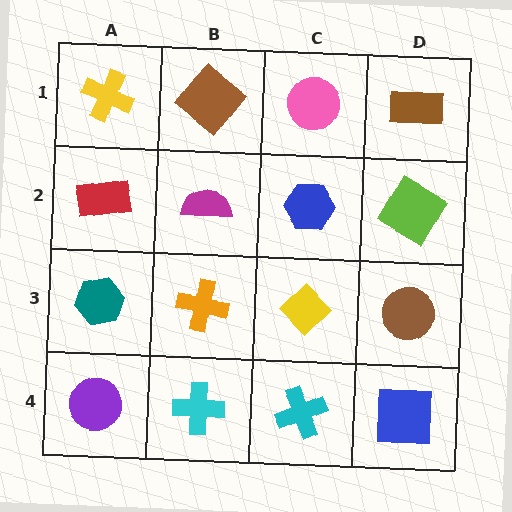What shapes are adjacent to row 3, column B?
A magenta semicircle (row 2, column B), a cyan cross (row 4, column B), a teal hexagon (row 3, column A), a yellow diamond (row 3, column C).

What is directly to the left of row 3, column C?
An orange cross.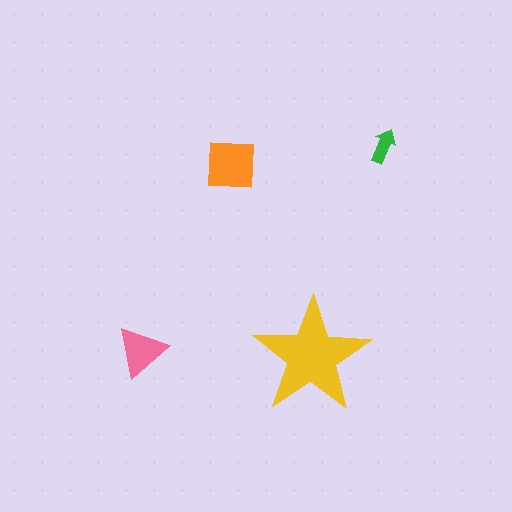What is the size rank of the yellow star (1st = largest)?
1st.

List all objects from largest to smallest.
The yellow star, the orange square, the pink triangle, the green arrow.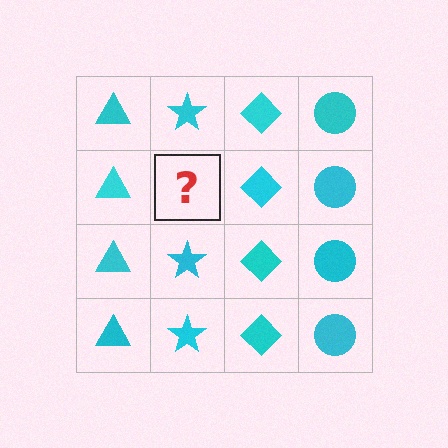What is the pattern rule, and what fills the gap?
The rule is that each column has a consistent shape. The gap should be filled with a cyan star.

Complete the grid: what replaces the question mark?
The question mark should be replaced with a cyan star.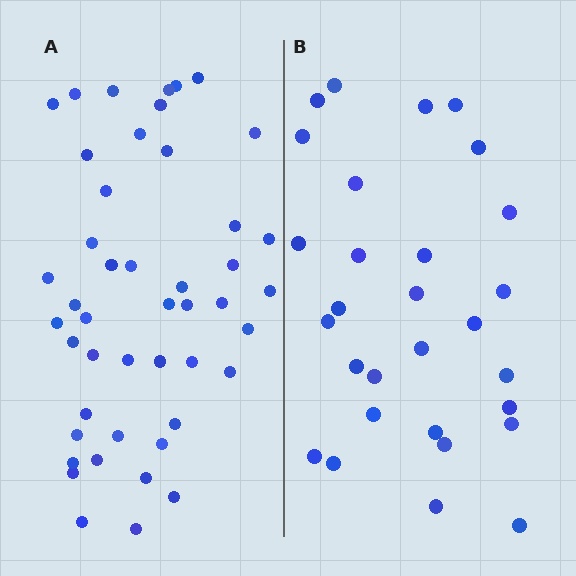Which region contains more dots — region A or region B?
Region A (the left region) has more dots.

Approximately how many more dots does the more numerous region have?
Region A has approximately 15 more dots than region B.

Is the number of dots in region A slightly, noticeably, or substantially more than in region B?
Region A has substantially more. The ratio is roughly 1.6 to 1.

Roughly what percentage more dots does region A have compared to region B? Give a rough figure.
About 60% more.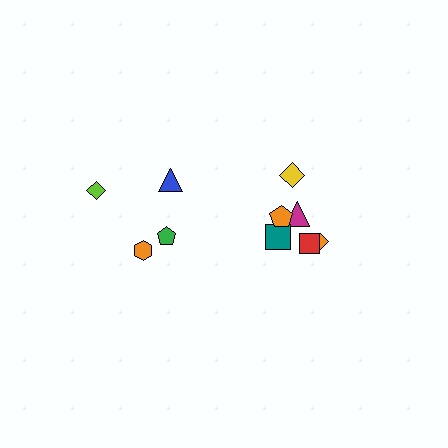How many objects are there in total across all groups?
There are 10 objects.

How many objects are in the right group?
There are 6 objects.